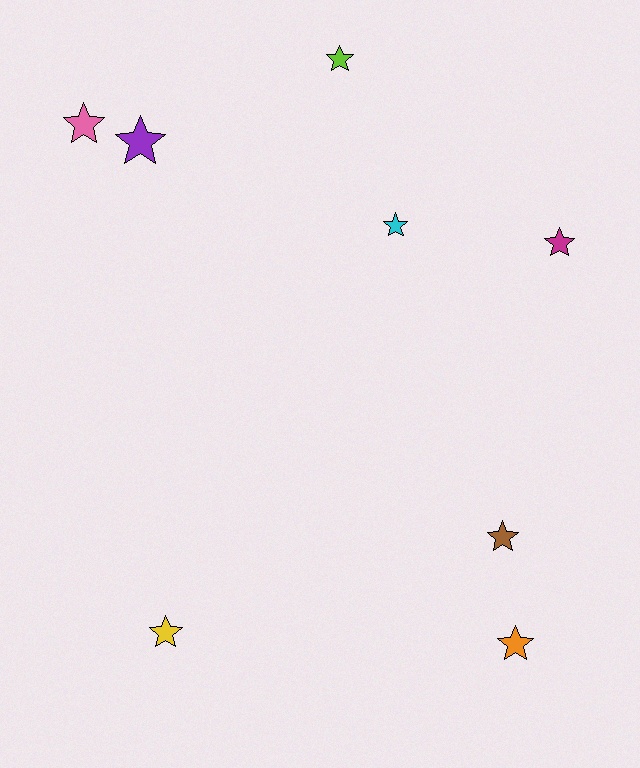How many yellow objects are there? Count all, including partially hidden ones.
There is 1 yellow object.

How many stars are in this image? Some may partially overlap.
There are 8 stars.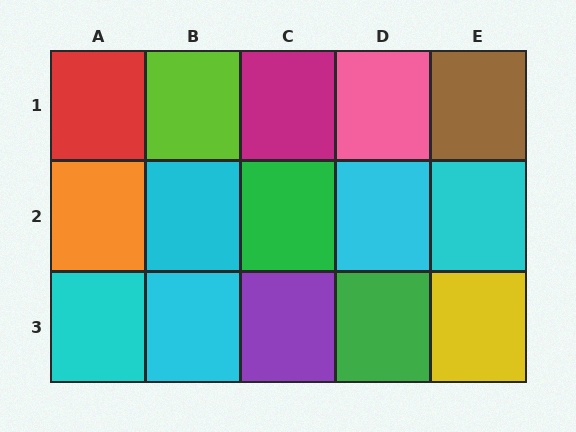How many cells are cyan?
5 cells are cyan.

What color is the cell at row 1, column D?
Pink.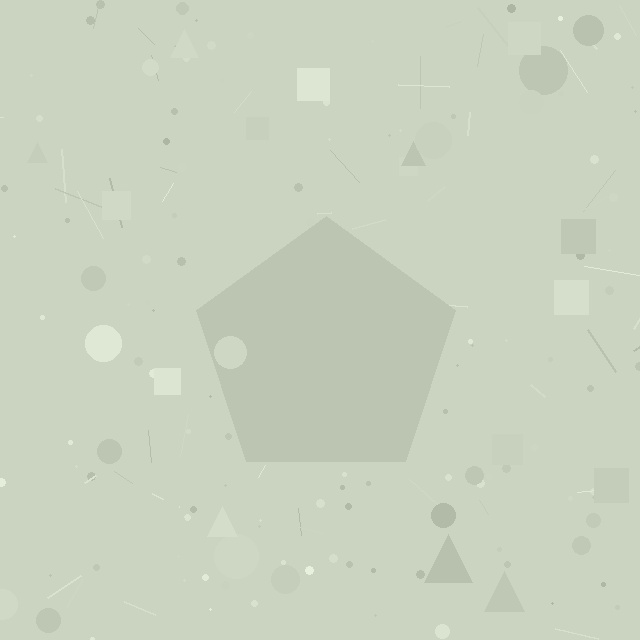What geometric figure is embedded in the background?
A pentagon is embedded in the background.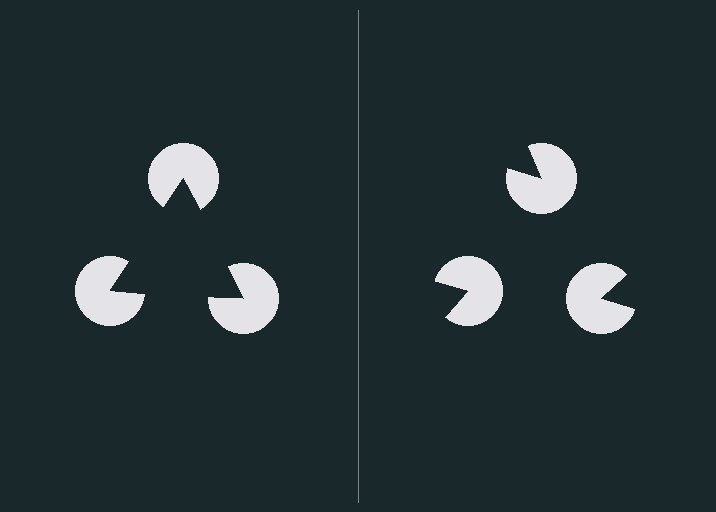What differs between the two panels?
The pac-man discs are positioned identically on both sides; only the wedge orientations differ. On the left they align to a triangle; on the right they are misaligned.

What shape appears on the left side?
An illusory triangle.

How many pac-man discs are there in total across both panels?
6 — 3 on each side.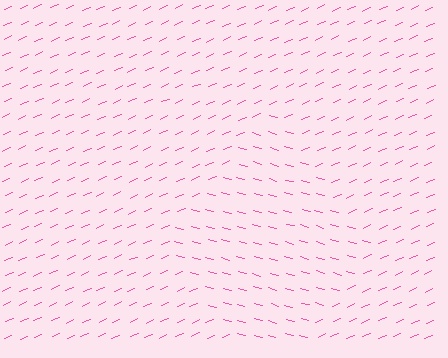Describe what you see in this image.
The image is filled with small pink line segments. A diamond region in the image has lines oriented differently from the surrounding lines, creating a visible texture boundary.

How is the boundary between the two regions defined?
The boundary is defined purely by a change in line orientation (approximately 39 degrees difference). All lines are the same color and thickness.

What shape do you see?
I see a diamond.